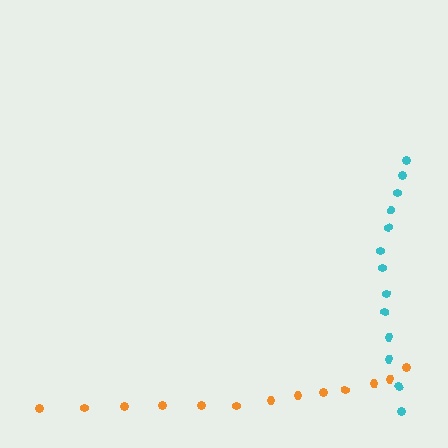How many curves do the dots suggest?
There are 2 distinct paths.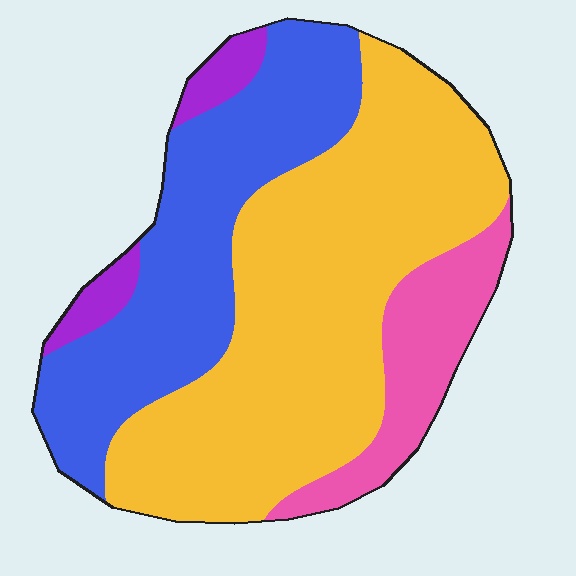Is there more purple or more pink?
Pink.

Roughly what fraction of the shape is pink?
Pink covers about 15% of the shape.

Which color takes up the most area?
Yellow, at roughly 50%.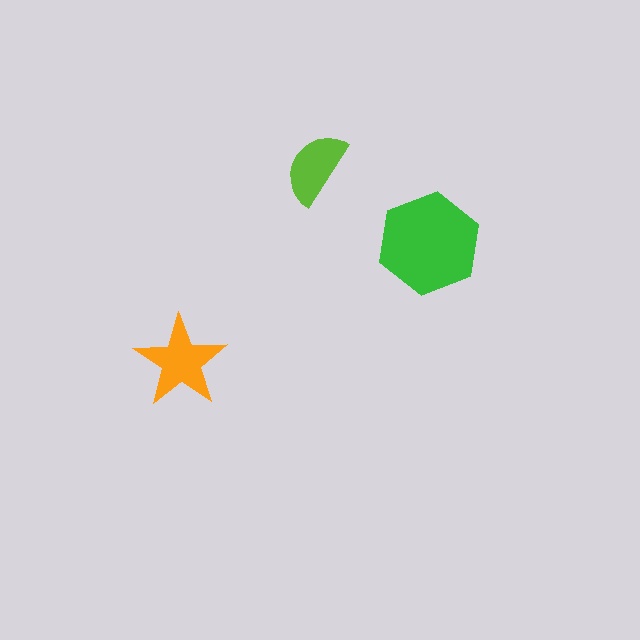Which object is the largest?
The green hexagon.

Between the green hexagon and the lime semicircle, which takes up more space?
The green hexagon.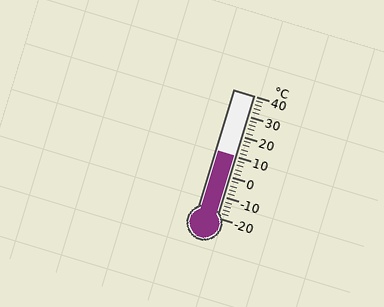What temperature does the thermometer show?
The thermometer shows approximately 10°C.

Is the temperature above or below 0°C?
The temperature is above 0°C.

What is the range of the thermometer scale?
The thermometer scale ranges from -20°C to 40°C.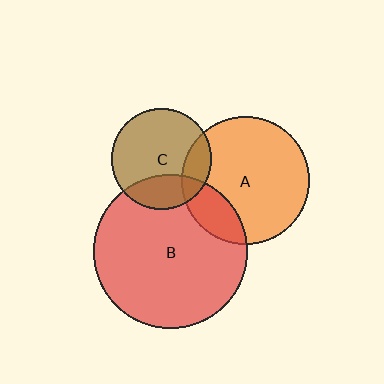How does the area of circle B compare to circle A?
Approximately 1.4 times.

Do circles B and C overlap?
Yes.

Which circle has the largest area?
Circle B (red).